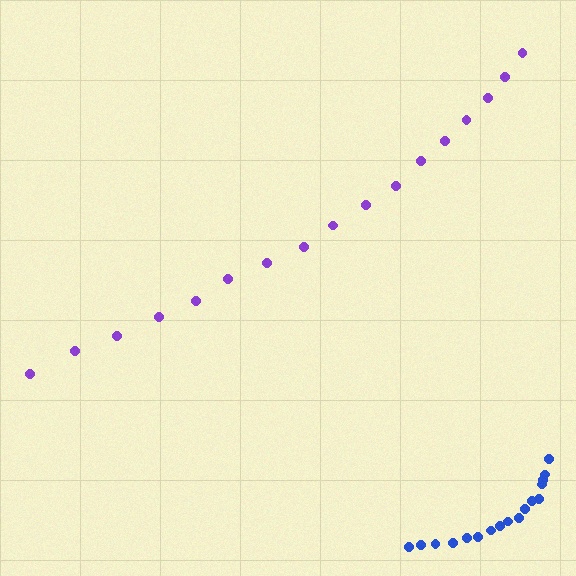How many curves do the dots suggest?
There are 2 distinct paths.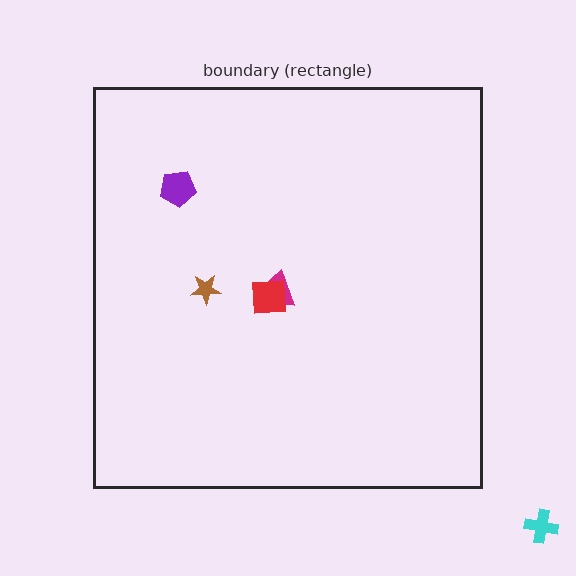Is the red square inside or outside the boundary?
Inside.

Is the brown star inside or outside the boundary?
Inside.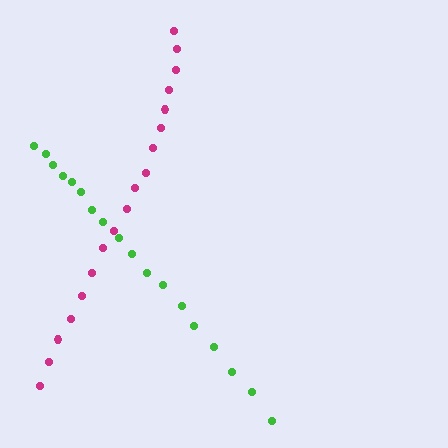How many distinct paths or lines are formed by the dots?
There are 2 distinct paths.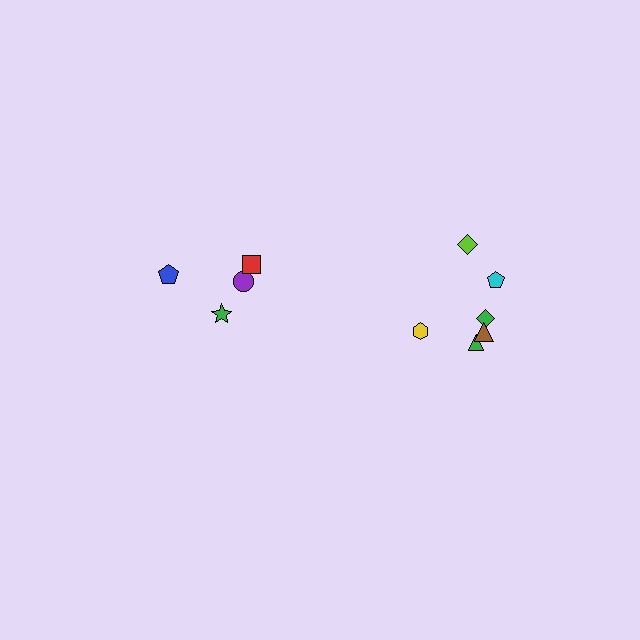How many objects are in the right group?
There are 6 objects.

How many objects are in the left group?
There are 4 objects.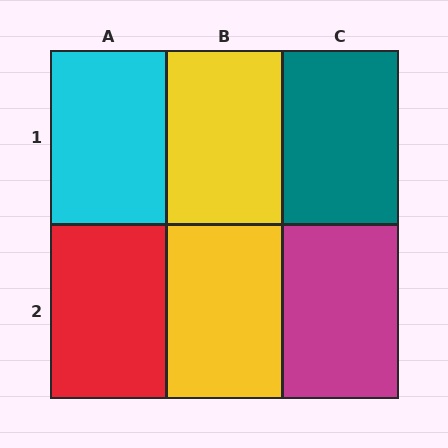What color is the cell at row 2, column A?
Red.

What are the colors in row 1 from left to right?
Cyan, yellow, teal.